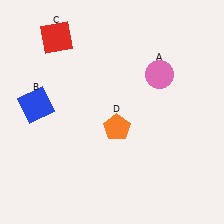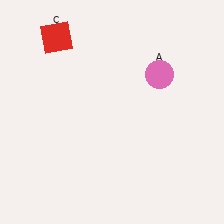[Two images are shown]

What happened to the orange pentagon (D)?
The orange pentagon (D) was removed in Image 2. It was in the bottom-right area of Image 1.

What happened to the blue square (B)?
The blue square (B) was removed in Image 2. It was in the top-left area of Image 1.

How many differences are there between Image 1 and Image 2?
There are 2 differences between the two images.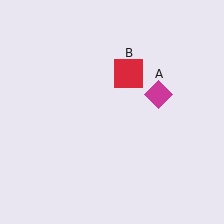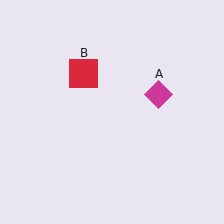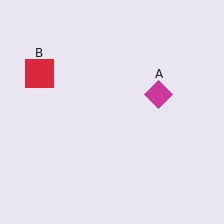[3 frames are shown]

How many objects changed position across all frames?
1 object changed position: red square (object B).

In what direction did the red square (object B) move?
The red square (object B) moved left.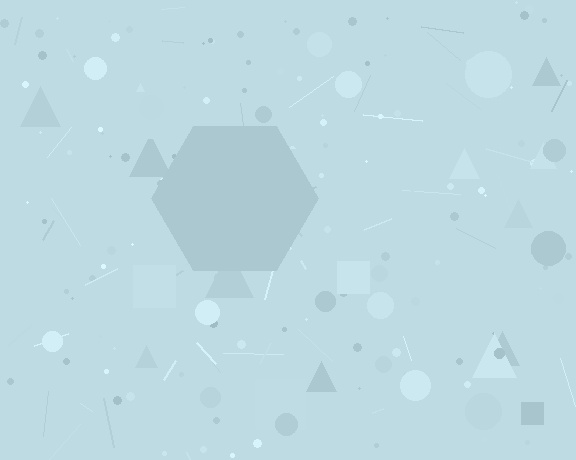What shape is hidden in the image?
A hexagon is hidden in the image.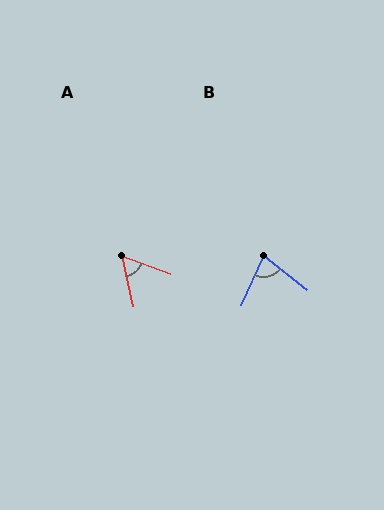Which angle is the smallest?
A, at approximately 58 degrees.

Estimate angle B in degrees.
Approximately 76 degrees.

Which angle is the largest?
B, at approximately 76 degrees.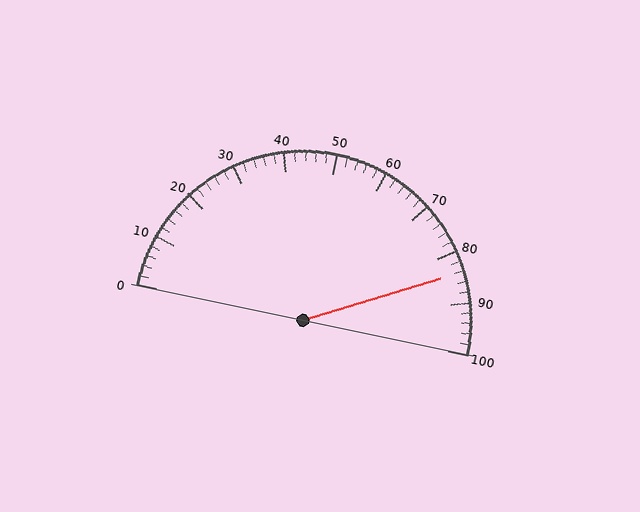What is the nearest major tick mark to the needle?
The nearest major tick mark is 80.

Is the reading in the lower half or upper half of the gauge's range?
The reading is in the upper half of the range (0 to 100).